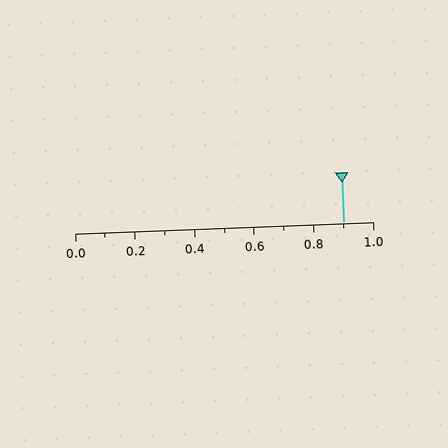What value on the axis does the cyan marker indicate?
The marker indicates approximately 0.9.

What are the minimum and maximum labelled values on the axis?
The axis runs from 0.0 to 1.0.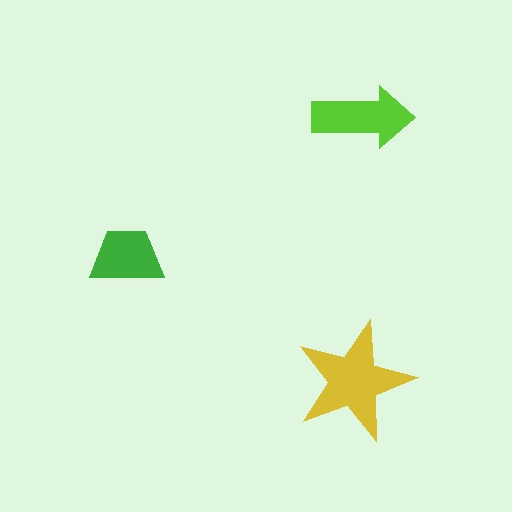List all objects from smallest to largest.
The green trapezoid, the lime arrow, the yellow star.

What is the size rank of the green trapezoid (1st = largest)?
3rd.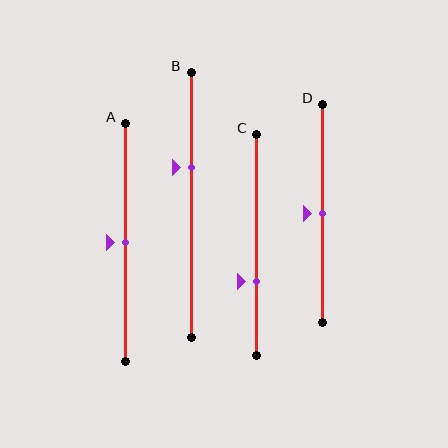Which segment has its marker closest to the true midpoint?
Segment A has its marker closest to the true midpoint.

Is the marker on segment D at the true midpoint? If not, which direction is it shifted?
Yes, the marker on segment D is at the true midpoint.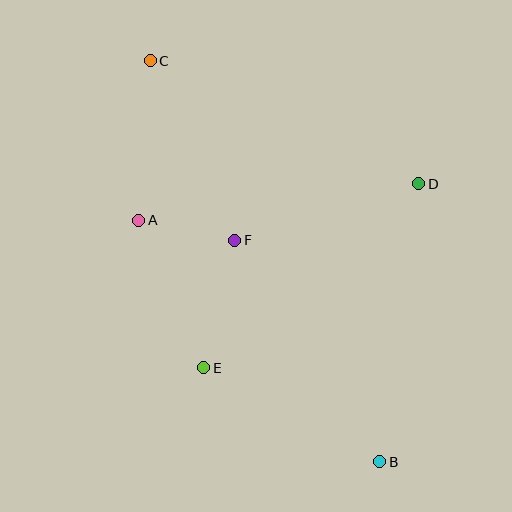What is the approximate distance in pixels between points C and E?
The distance between C and E is approximately 311 pixels.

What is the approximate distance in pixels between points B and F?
The distance between B and F is approximately 265 pixels.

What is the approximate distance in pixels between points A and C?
The distance between A and C is approximately 160 pixels.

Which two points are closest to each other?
Points A and F are closest to each other.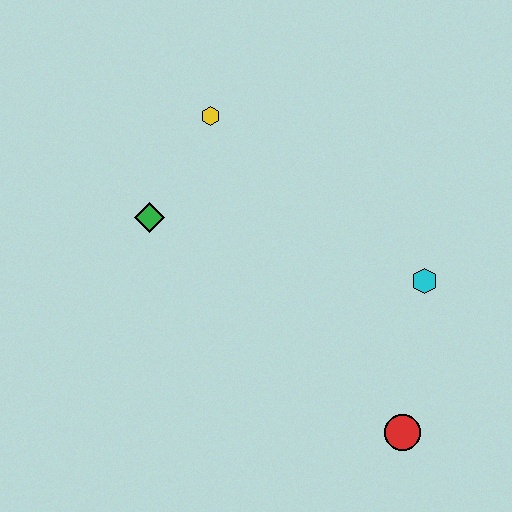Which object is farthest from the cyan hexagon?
The green diamond is farthest from the cyan hexagon.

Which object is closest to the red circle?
The cyan hexagon is closest to the red circle.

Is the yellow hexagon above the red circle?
Yes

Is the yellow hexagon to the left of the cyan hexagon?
Yes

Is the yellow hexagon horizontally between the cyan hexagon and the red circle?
No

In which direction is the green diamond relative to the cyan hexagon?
The green diamond is to the left of the cyan hexagon.